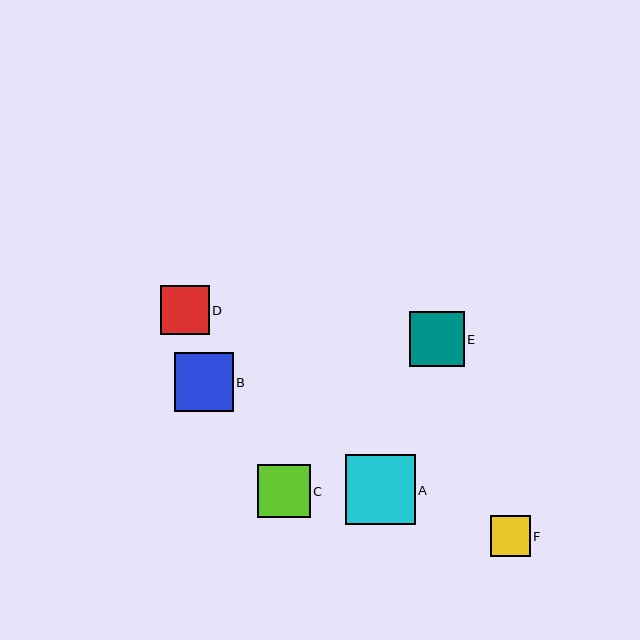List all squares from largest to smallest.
From largest to smallest: A, B, E, C, D, F.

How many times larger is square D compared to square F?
Square D is approximately 1.2 times the size of square F.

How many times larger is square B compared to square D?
Square B is approximately 1.2 times the size of square D.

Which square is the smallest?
Square F is the smallest with a size of approximately 40 pixels.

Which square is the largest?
Square A is the largest with a size of approximately 70 pixels.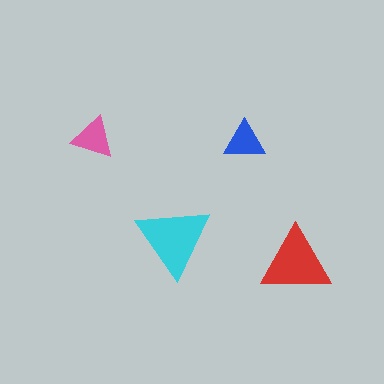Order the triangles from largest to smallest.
the cyan one, the red one, the pink one, the blue one.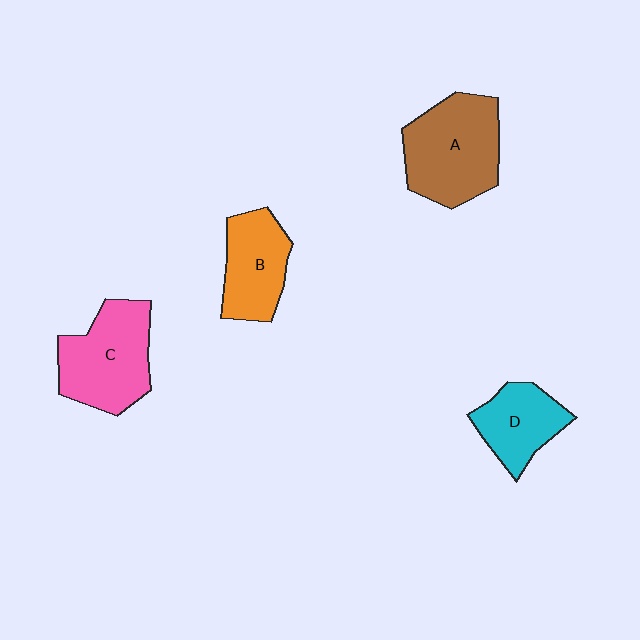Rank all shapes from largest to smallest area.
From largest to smallest: A (brown), C (pink), B (orange), D (cyan).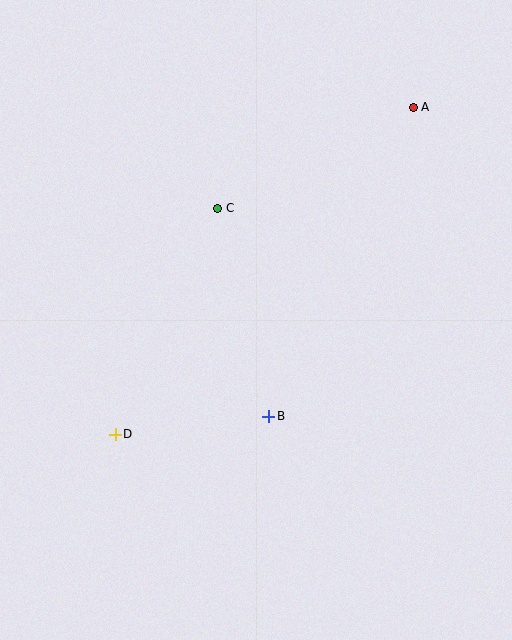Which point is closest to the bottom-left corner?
Point D is closest to the bottom-left corner.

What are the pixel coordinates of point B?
Point B is at (269, 416).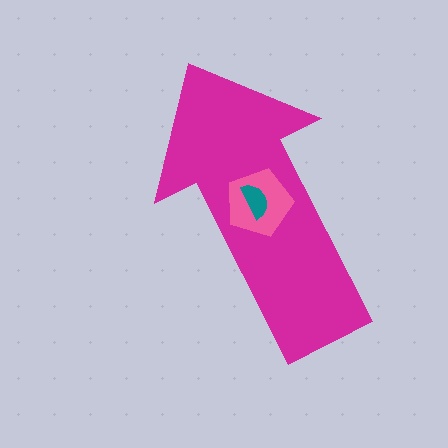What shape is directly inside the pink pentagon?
The teal semicircle.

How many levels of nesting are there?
3.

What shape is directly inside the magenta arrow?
The pink pentagon.